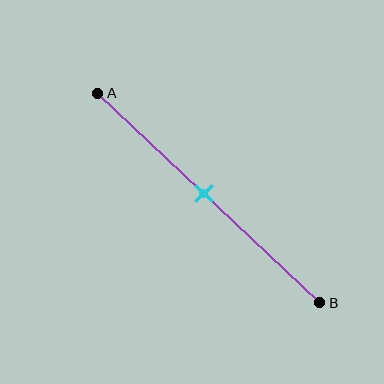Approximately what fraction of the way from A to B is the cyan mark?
The cyan mark is approximately 50% of the way from A to B.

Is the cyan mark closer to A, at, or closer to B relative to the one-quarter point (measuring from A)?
The cyan mark is closer to point B than the one-quarter point of segment AB.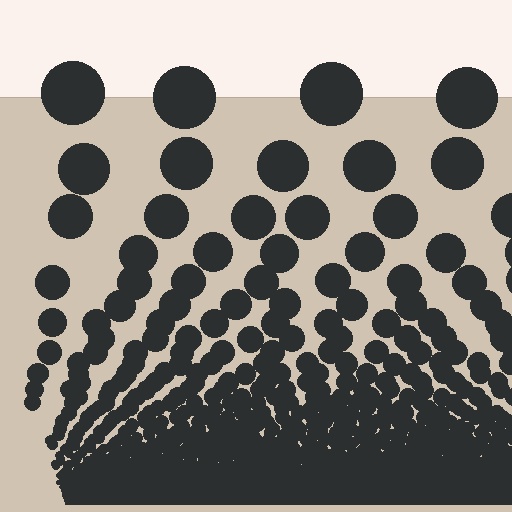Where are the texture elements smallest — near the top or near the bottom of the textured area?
Near the bottom.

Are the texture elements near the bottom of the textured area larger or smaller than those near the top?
Smaller. The gradient is inverted — elements near the bottom are smaller and denser.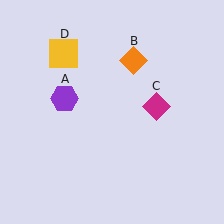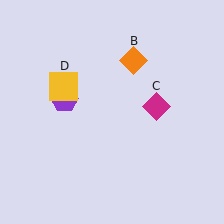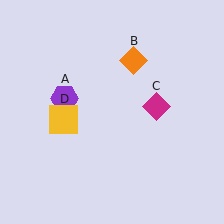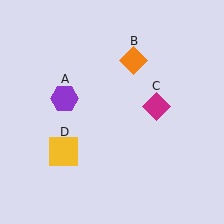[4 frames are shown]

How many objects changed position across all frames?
1 object changed position: yellow square (object D).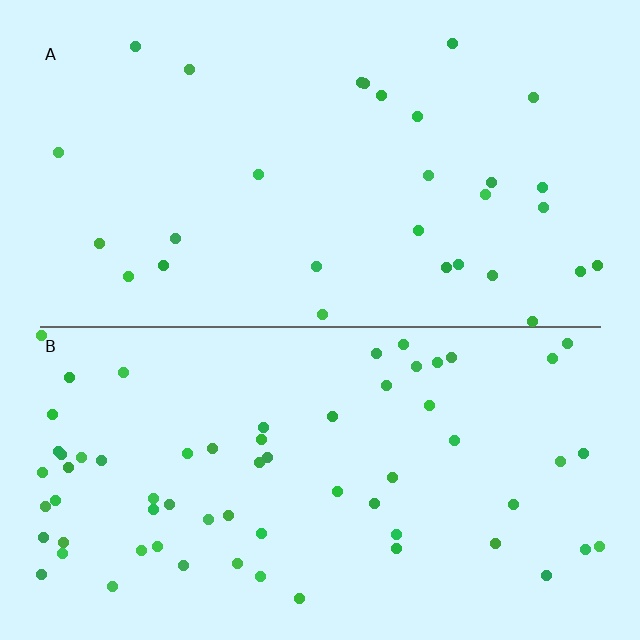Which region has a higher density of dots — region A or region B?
B (the bottom).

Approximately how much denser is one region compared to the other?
Approximately 2.2× — region B over region A.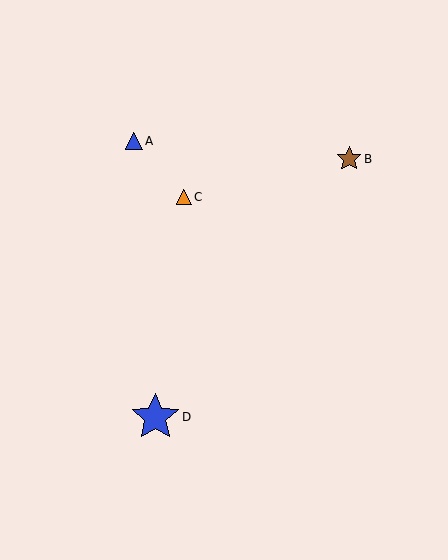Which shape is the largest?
The blue star (labeled D) is the largest.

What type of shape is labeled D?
Shape D is a blue star.